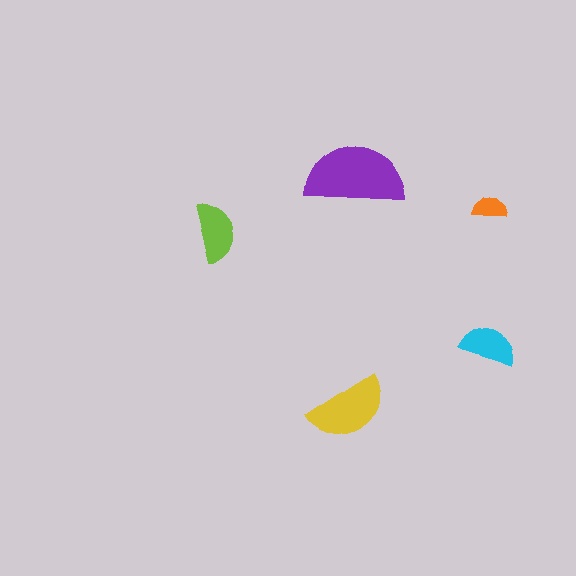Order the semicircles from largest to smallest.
the purple one, the yellow one, the lime one, the cyan one, the orange one.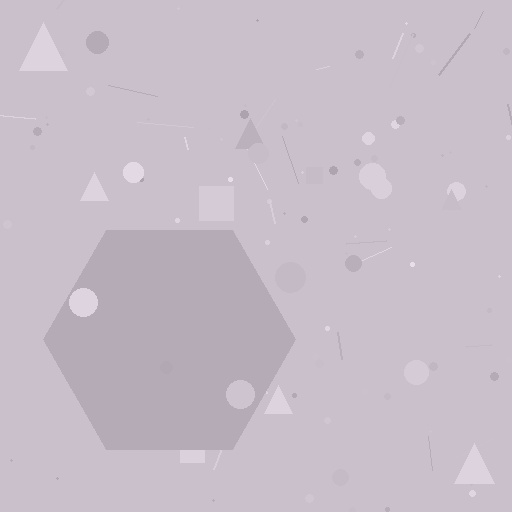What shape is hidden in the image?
A hexagon is hidden in the image.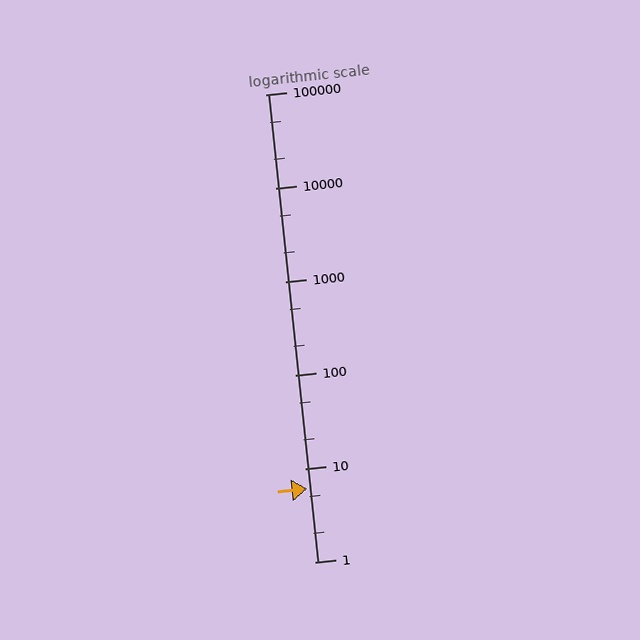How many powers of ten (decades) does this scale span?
The scale spans 5 decades, from 1 to 100000.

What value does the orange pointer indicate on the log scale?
The pointer indicates approximately 6.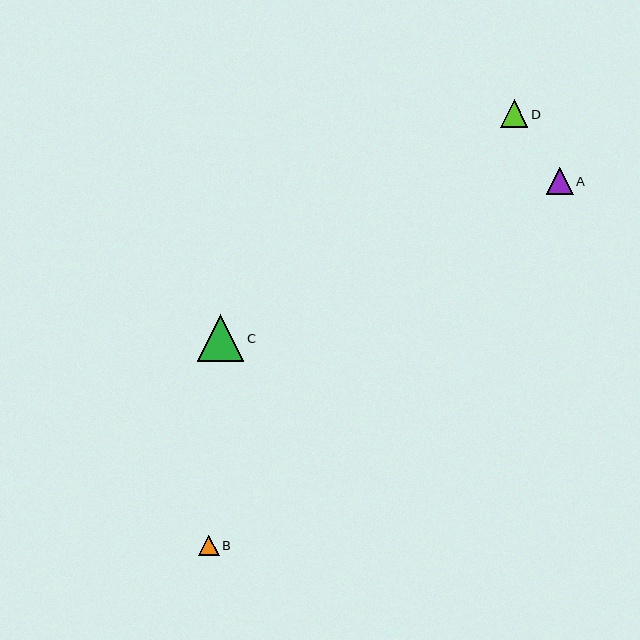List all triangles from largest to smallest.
From largest to smallest: C, D, A, B.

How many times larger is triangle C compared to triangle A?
Triangle C is approximately 1.7 times the size of triangle A.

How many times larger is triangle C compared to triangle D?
Triangle C is approximately 1.7 times the size of triangle D.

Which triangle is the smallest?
Triangle B is the smallest with a size of approximately 21 pixels.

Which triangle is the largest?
Triangle C is the largest with a size of approximately 47 pixels.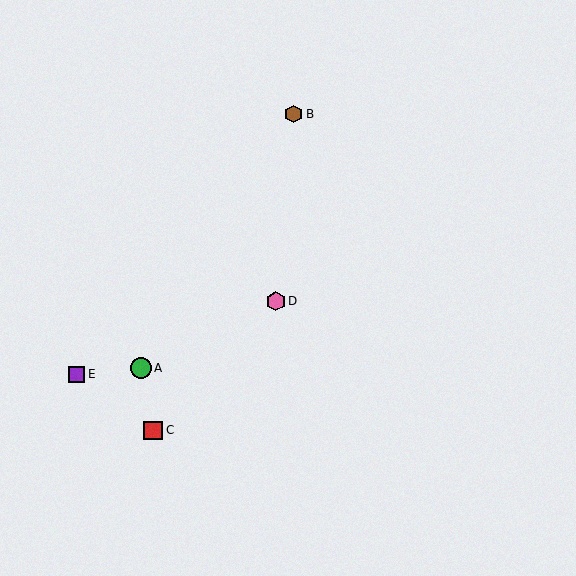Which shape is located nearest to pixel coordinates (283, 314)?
The pink hexagon (labeled D) at (276, 301) is nearest to that location.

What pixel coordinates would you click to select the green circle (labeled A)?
Click at (141, 368) to select the green circle A.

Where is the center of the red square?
The center of the red square is at (153, 431).